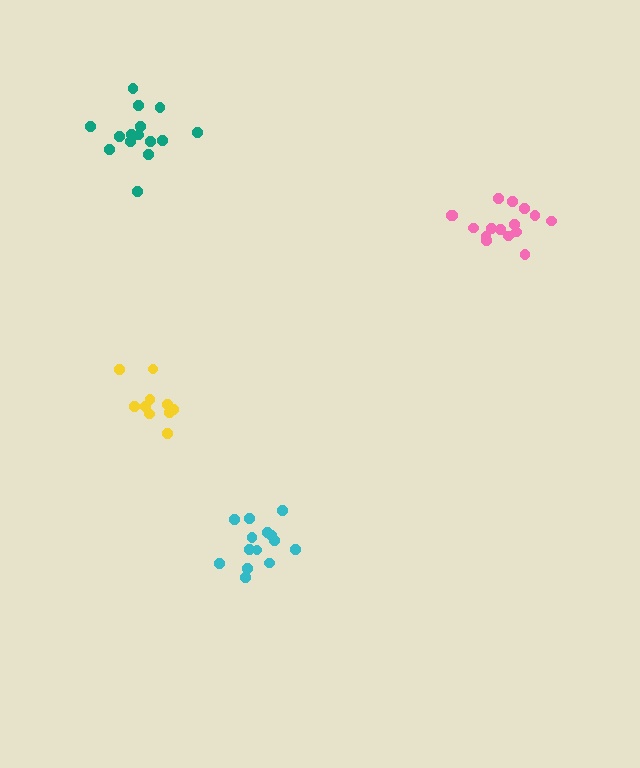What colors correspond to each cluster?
The clusters are colored: yellow, teal, pink, cyan.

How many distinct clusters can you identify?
There are 4 distinct clusters.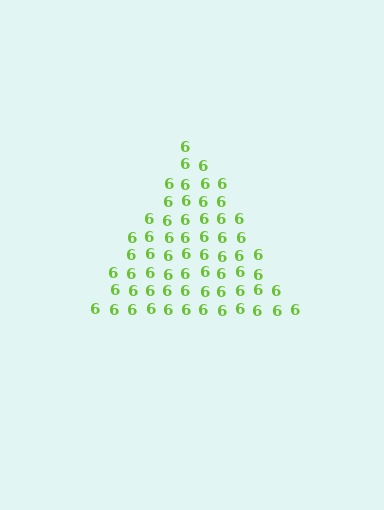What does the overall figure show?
The overall figure shows a triangle.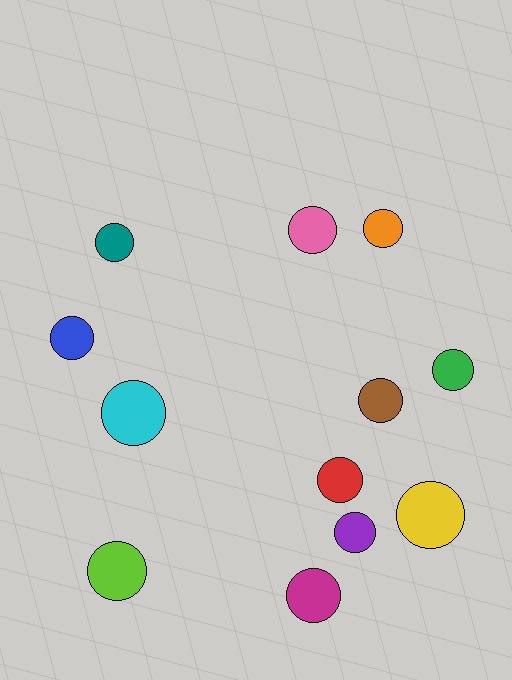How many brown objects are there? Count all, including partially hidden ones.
There is 1 brown object.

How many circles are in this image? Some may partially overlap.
There are 12 circles.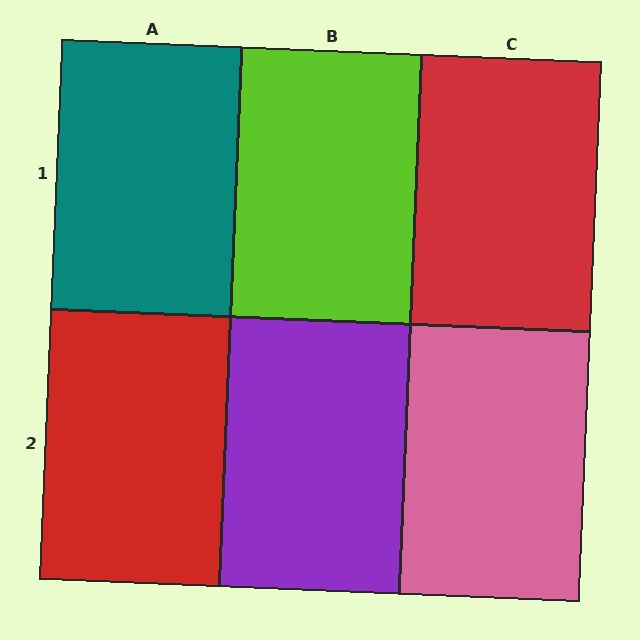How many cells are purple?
1 cell is purple.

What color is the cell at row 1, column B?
Lime.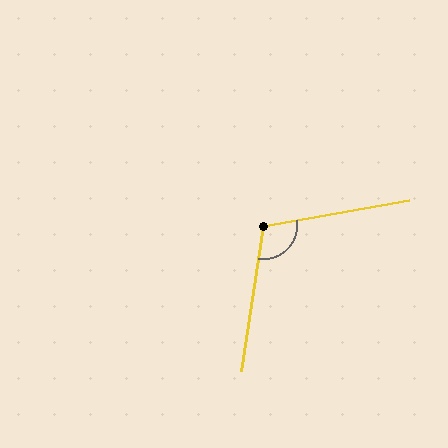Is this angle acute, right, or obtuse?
It is obtuse.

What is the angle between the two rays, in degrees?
Approximately 109 degrees.